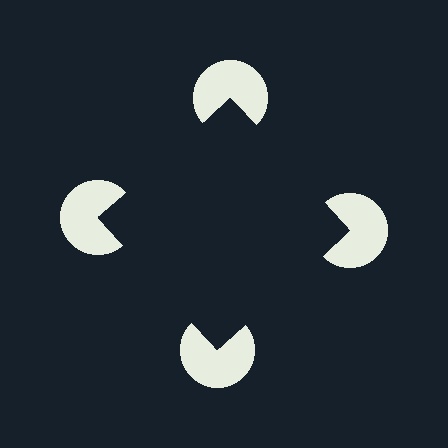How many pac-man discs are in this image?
There are 4 — one at each vertex of the illusory square.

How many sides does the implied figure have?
4 sides.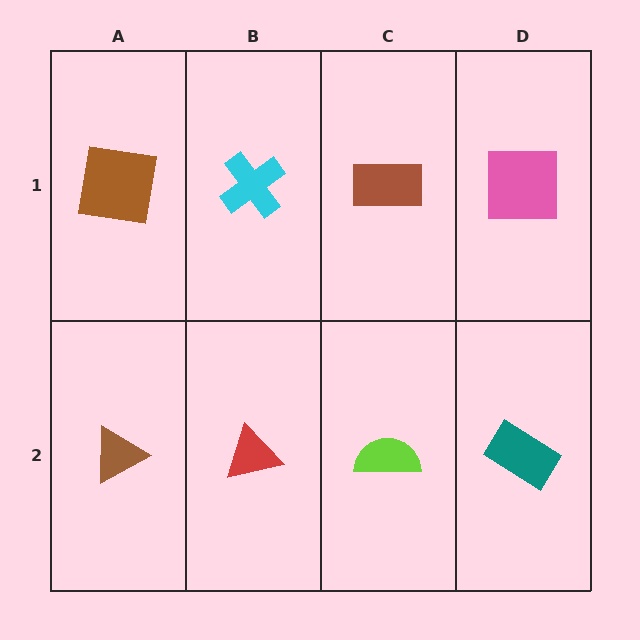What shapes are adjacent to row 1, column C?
A lime semicircle (row 2, column C), a cyan cross (row 1, column B), a pink square (row 1, column D).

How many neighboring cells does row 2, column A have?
2.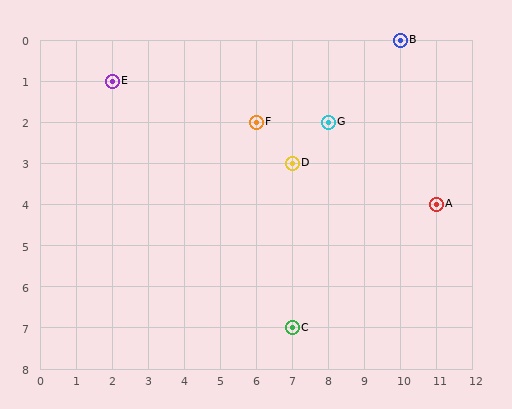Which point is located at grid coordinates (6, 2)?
Point F is at (6, 2).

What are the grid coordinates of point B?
Point B is at grid coordinates (10, 0).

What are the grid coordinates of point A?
Point A is at grid coordinates (11, 4).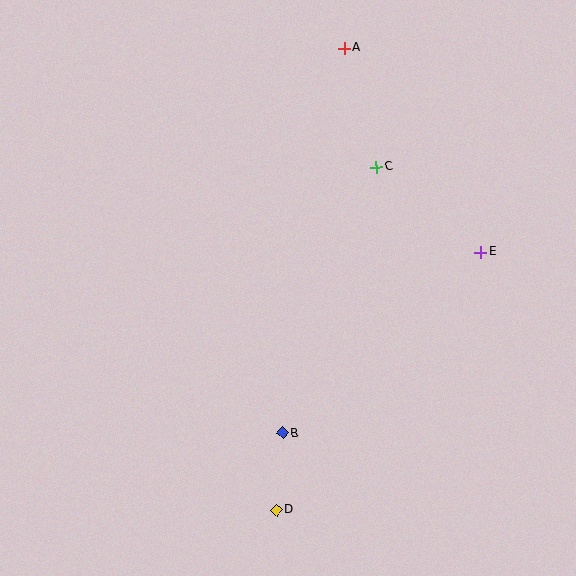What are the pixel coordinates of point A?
Point A is at (344, 48).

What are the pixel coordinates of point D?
Point D is at (277, 510).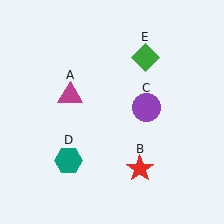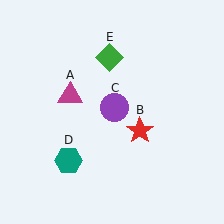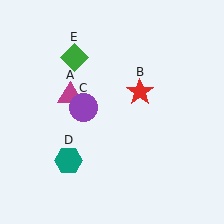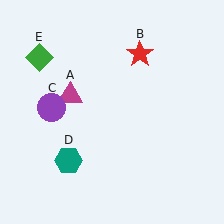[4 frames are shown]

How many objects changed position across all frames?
3 objects changed position: red star (object B), purple circle (object C), green diamond (object E).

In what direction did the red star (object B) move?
The red star (object B) moved up.